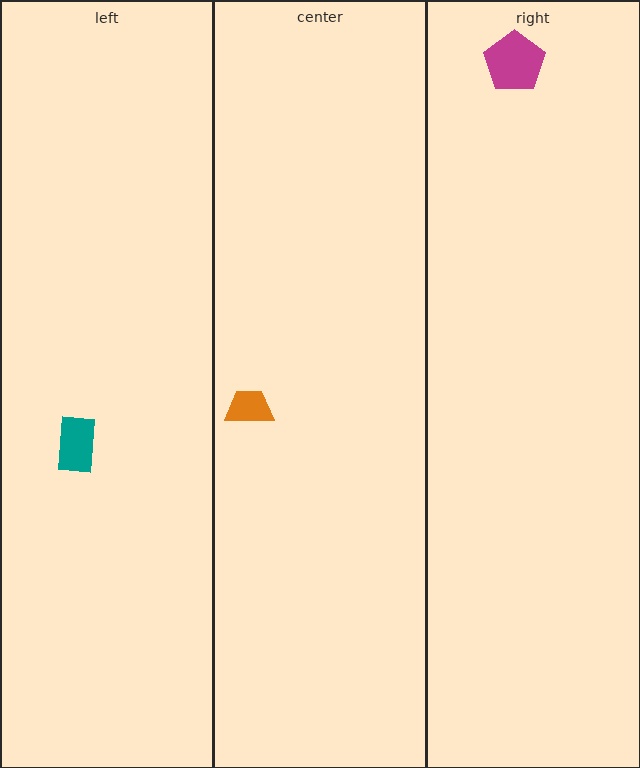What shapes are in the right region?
The magenta pentagon.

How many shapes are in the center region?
1.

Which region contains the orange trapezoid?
The center region.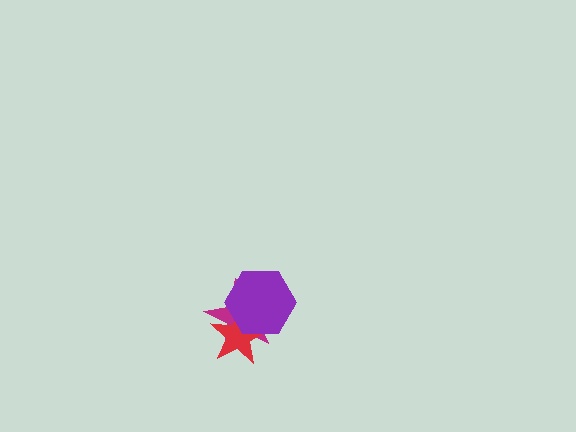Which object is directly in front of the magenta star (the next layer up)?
The red star is directly in front of the magenta star.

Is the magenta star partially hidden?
Yes, it is partially covered by another shape.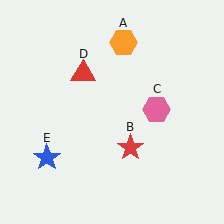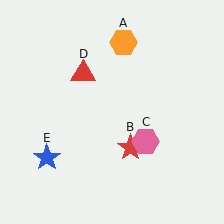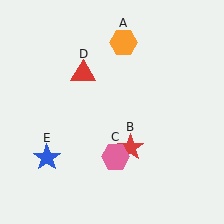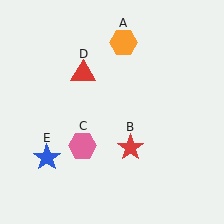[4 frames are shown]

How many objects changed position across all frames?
1 object changed position: pink hexagon (object C).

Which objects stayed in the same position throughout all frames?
Orange hexagon (object A) and red star (object B) and red triangle (object D) and blue star (object E) remained stationary.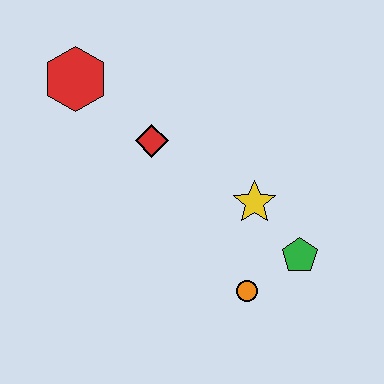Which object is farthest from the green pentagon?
The red hexagon is farthest from the green pentagon.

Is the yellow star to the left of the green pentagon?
Yes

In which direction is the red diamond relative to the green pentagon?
The red diamond is to the left of the green pentagon.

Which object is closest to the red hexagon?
The red diamond is closest to the red hexagon.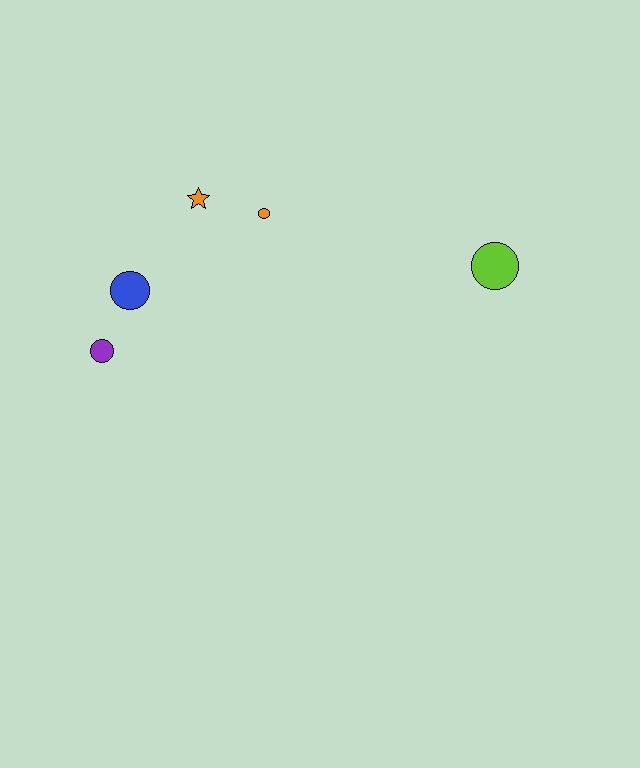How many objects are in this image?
There are 5 objects.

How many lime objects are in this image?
There is 1 lime object.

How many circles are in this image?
There are 4 circles.